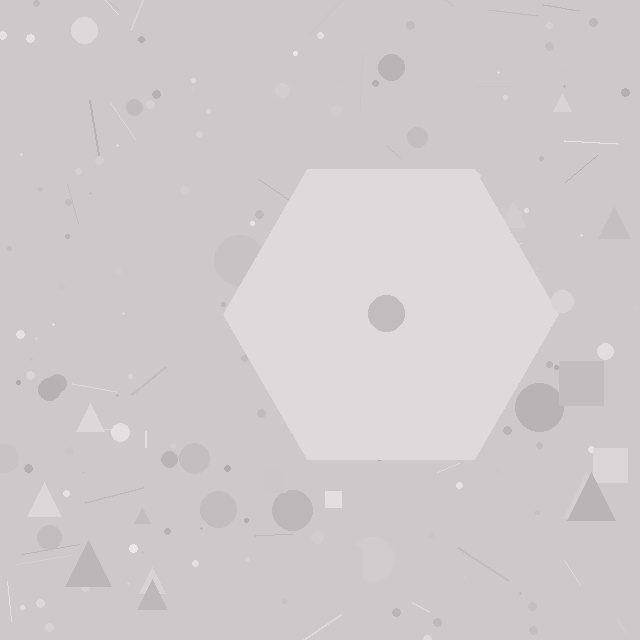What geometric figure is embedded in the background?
A hexagon is embedded in the background.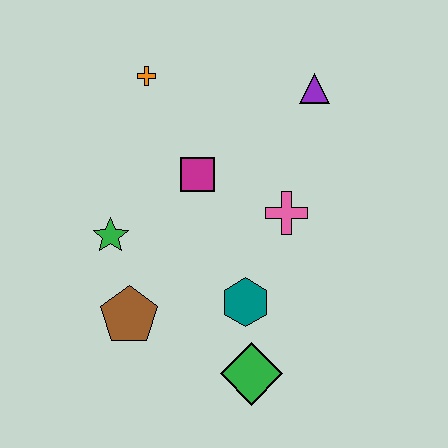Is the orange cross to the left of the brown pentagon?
No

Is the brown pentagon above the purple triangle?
No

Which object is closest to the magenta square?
The pink cross is closest to the magenta square.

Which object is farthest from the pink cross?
The orange cross is farthest from the pink cross.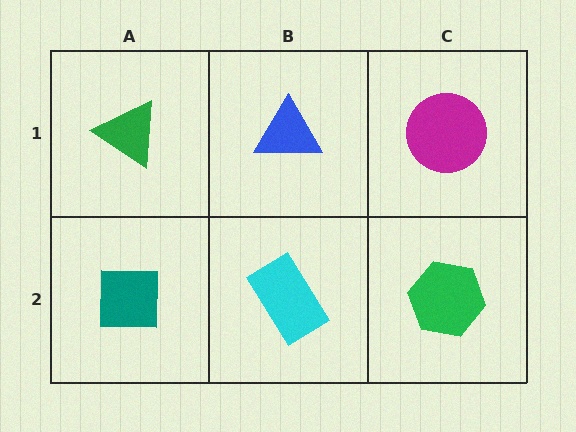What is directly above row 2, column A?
A green triangle.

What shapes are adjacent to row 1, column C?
A green hexagon (row 2, column C), a blue triangle (row 1, column B).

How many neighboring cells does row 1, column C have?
2.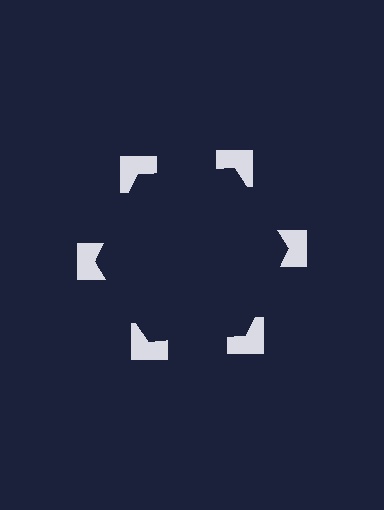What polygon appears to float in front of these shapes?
An illusory hexagon — its edges are inferred from the aligned wedge cuts in the notched squares, not physically drawn.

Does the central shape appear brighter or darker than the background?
It typically appears slightly darker than the background, even though no actual brightness change is drawn.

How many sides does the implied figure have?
6 sides.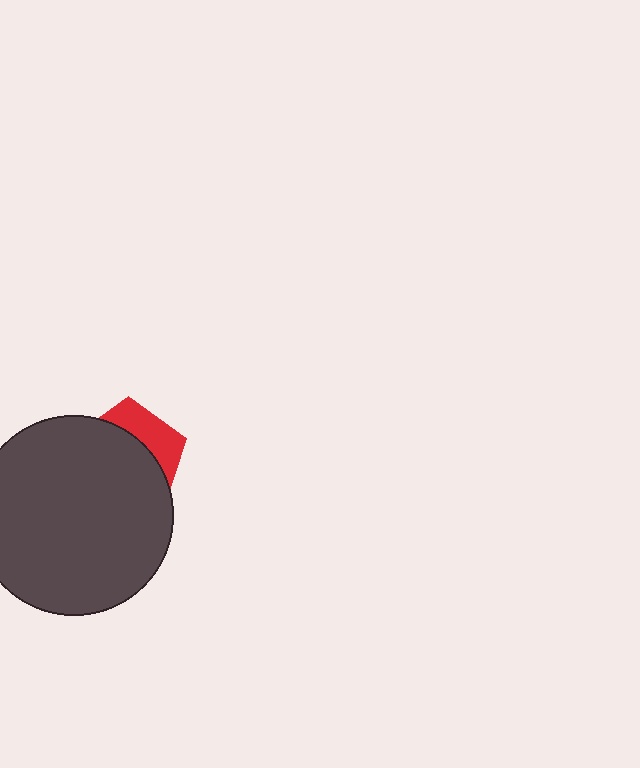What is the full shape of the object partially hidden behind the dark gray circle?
The partially hidden object is a red pentagon.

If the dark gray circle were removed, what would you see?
You would see the complete red pentagon.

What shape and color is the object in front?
The object in front is a dark gray circle.